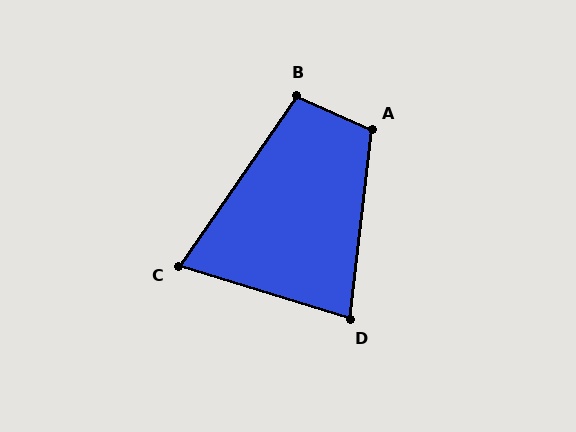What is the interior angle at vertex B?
Approximately 100 degrees (obtuse).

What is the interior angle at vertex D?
Approximately 80 degrees (acute).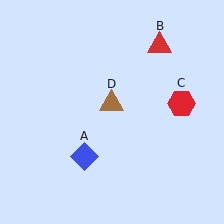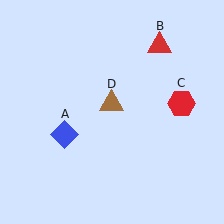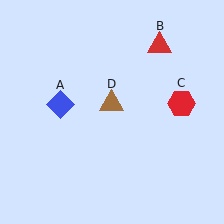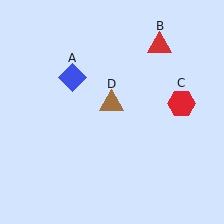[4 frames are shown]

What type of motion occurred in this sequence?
The blue diamond (object A) rotated clockwise around the center of the scene.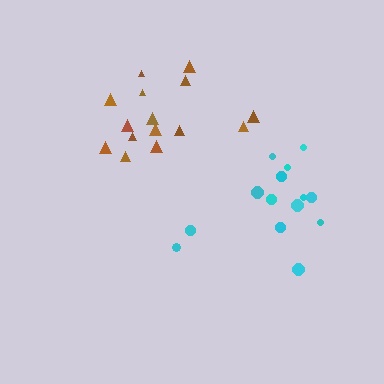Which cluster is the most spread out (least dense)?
Cyan.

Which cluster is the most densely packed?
Brown.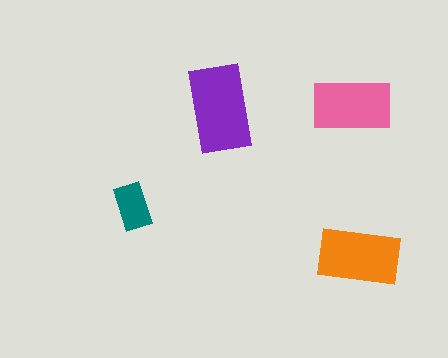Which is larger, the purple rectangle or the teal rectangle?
The purple one.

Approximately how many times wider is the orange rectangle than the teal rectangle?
About 1.5 times wider.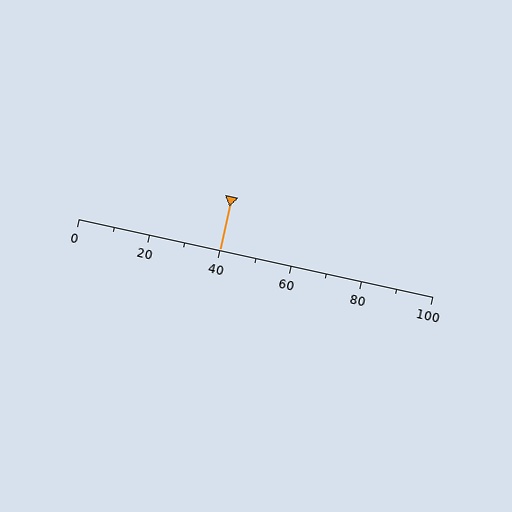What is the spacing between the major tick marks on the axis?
The major ticks are spaced 20 apart.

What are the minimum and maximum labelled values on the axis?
The axis runs from 0 to 100.